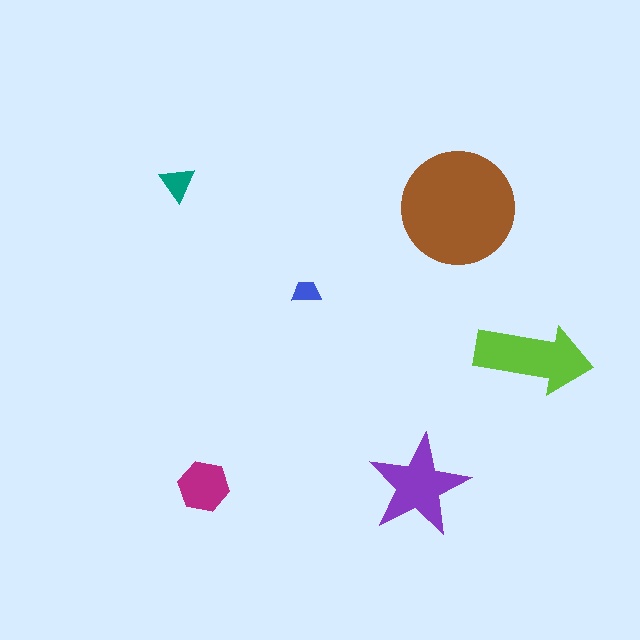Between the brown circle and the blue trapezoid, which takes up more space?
The brown circle.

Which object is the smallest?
The blue trapezoid.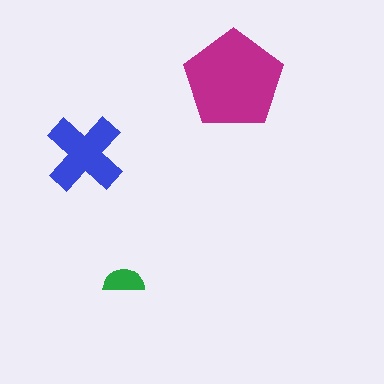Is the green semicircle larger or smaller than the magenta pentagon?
Smaller.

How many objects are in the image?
There are 3 objects in the image.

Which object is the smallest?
The green semicircle.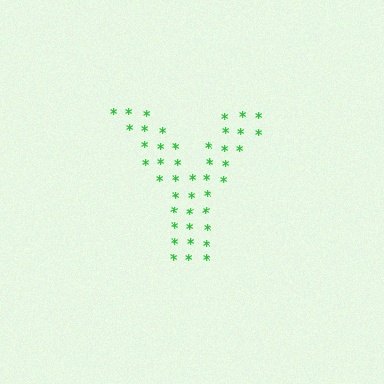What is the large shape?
The large shape is the letter Y.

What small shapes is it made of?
It is made of small asterisks.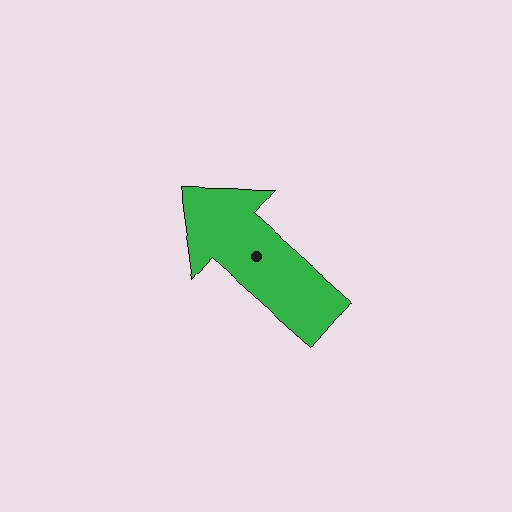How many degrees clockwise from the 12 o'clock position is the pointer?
Approximately 311 degrees.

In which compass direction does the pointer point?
Northwest.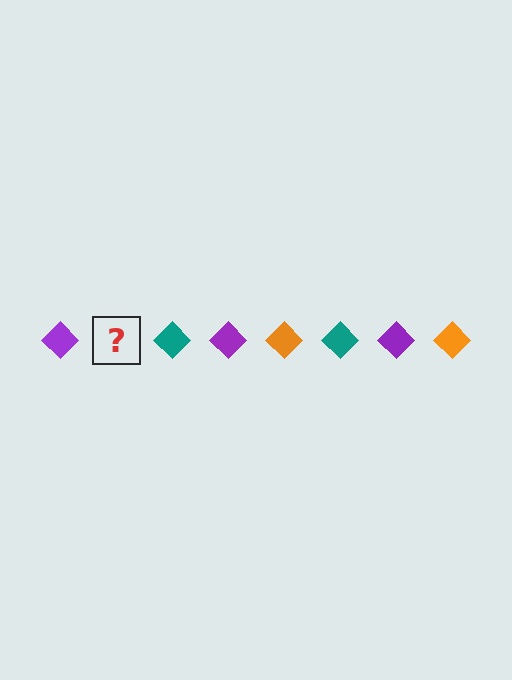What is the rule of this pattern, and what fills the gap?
The rule is that the pattern cycles through purple, orange, teal diamonds. The gap should be filled with an orange diamond.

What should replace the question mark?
The question mark should be replaced with an orange diamond.